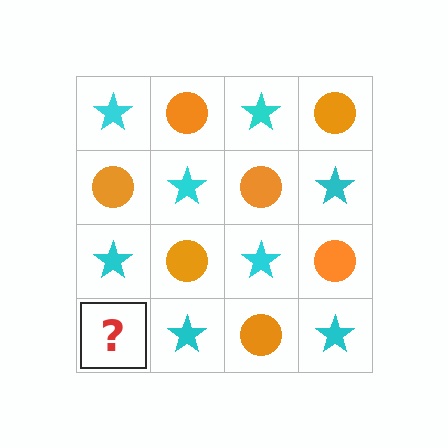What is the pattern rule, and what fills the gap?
The rule is that it alternates cyan star and orange circle in a checkerboard pattern. The gap should be filled with an orange circle.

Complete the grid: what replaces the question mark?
The question mark should be replaced with an orange circle.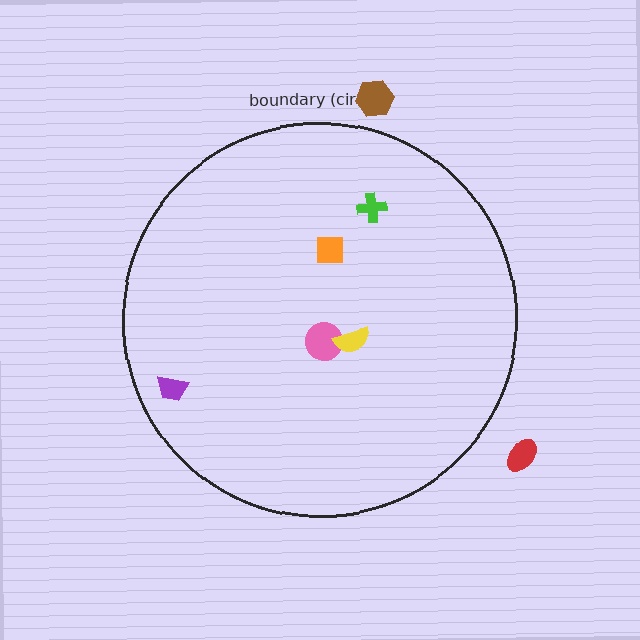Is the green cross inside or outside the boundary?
Inside.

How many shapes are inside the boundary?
5 inside, 2 outside.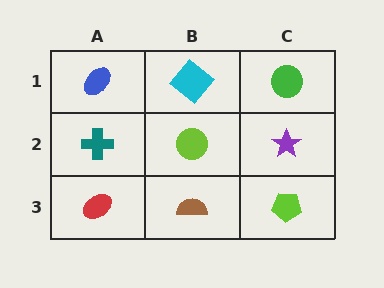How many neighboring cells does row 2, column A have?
3.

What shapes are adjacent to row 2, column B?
A cyan diamond (row 1, column B), a brown semicircle (row 3, column B), a teal cross (row 2, column A), a purple star (row 2, column C).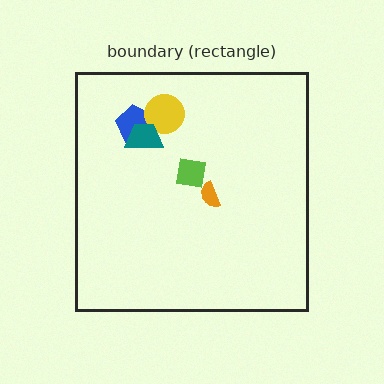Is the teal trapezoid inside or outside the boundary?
Inside.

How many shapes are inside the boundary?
5 inside, 0 outside.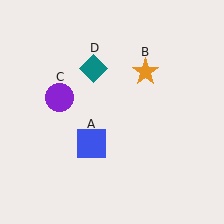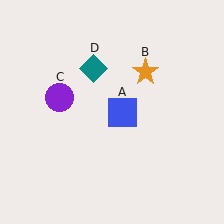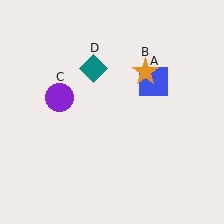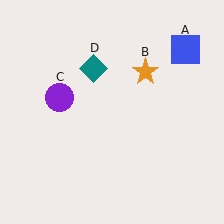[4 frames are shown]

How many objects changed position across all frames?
1 object changed position: blue square (object A).